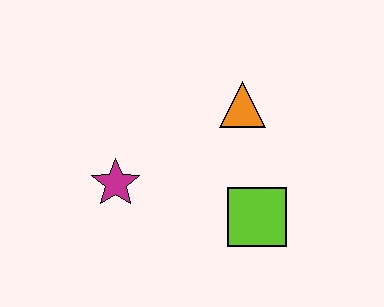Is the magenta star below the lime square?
No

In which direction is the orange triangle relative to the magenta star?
The orange triangle is to the right of the magenta star.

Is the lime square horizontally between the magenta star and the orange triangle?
No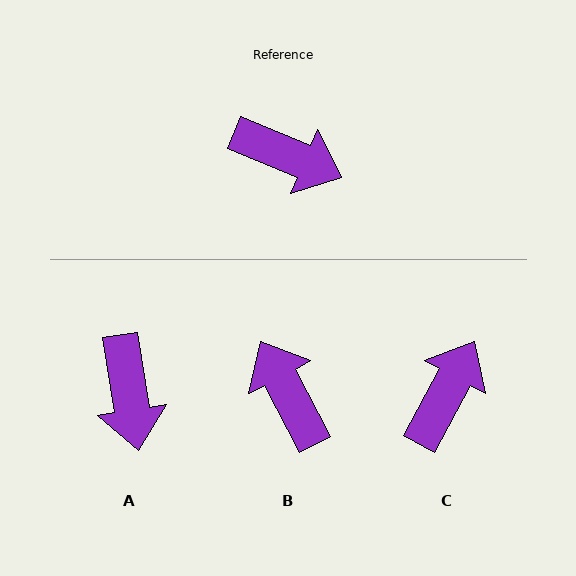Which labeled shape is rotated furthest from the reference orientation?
B, about 140 degrees away.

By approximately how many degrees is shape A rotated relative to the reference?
Approximately 58 degrees clockwise.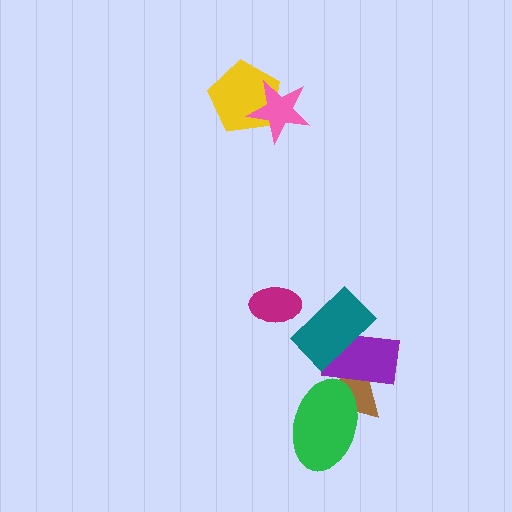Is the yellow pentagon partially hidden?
Yes, it is partially covered by another shape.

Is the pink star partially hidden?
No, no other shape covers it.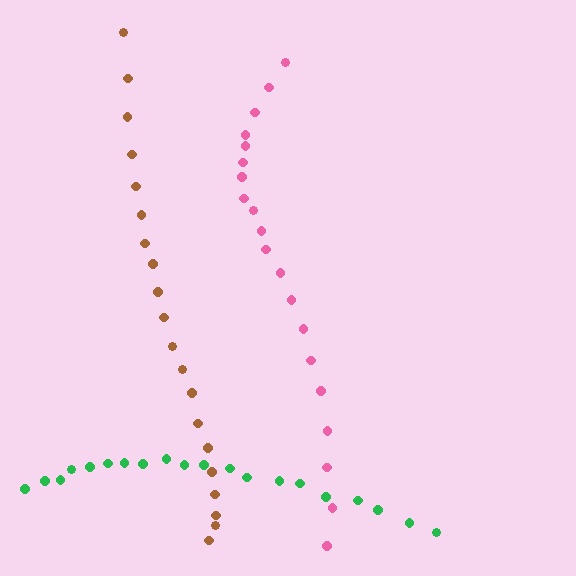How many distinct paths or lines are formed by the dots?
There are 3 distinct paths.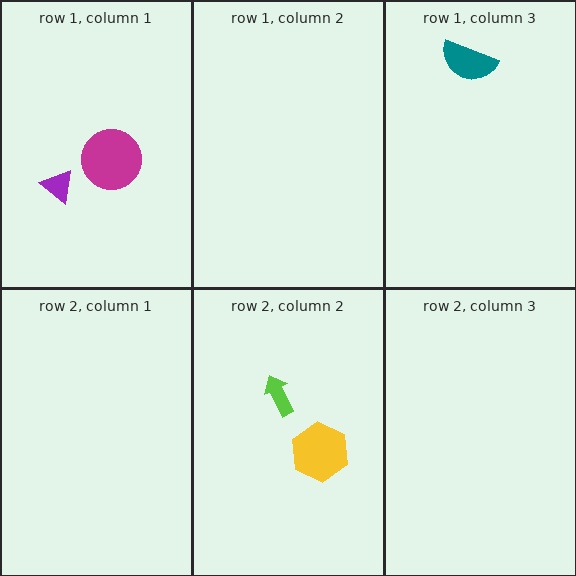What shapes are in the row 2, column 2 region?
The yellow hexagon, the lime arrow.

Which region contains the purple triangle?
The row 1, column 1 region.